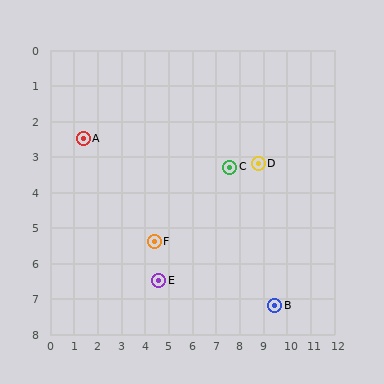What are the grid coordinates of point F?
Point F is at approximately (4.4, 5.4).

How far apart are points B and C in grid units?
Points B and C are about 4.3 grid units apart.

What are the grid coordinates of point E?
Point E is at approximately (4.6, 6.5).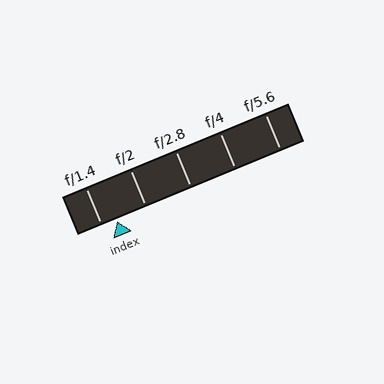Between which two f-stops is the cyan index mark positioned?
The index mark is between f/1.4 and f/2.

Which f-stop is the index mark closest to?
The index mark is closest to f/1.4.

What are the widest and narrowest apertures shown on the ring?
The widest aperture shown is f/1.4 and the narrowest is f/5.6.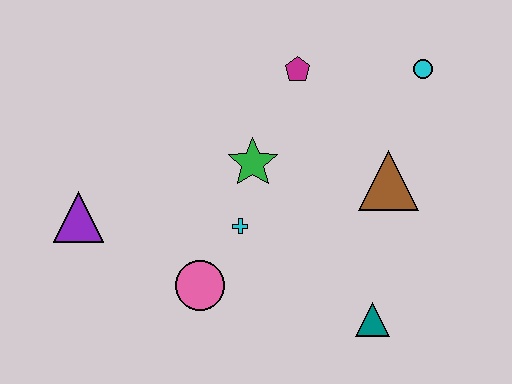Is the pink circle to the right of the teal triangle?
No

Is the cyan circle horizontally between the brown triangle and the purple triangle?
No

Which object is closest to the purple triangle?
The pink circle is closest to the purple triangle.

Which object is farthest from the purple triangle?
The cyan circle is farthest from the purple triangle.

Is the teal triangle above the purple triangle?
No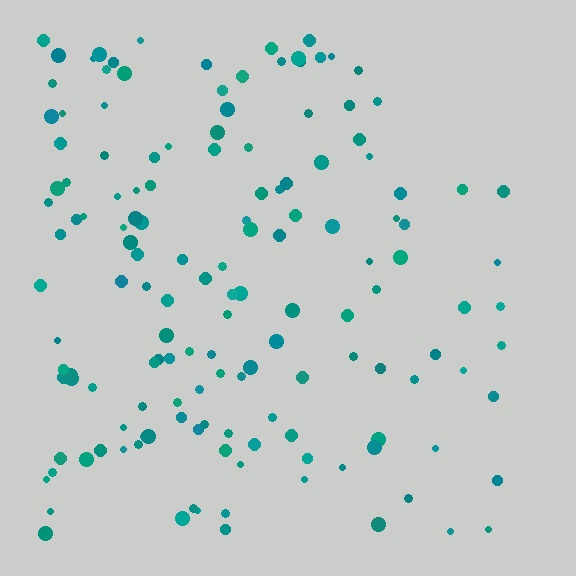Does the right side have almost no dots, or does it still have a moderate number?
Still a moderate number, just noticeably fewer than the left.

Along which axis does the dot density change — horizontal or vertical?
Horizontal.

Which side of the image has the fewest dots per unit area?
The right.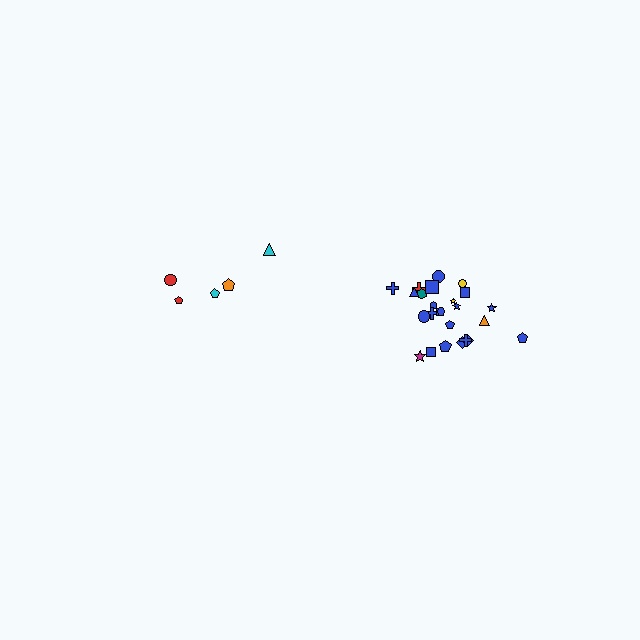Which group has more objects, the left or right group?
The right group.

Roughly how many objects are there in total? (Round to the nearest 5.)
Roughly 30 objects in total.